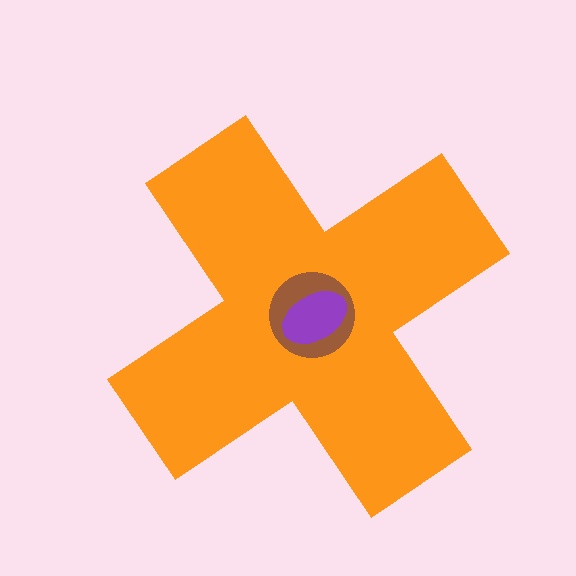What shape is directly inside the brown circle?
The purple ellipse.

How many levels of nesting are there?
3.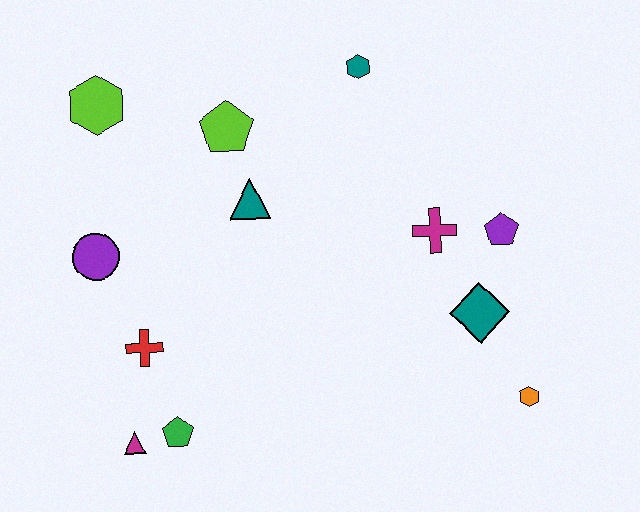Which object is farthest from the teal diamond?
The lime hexagon is farthest from the teal diamond.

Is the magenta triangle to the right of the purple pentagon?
No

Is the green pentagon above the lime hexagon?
No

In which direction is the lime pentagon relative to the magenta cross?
The lime pentagon is to the left of the magenta cross.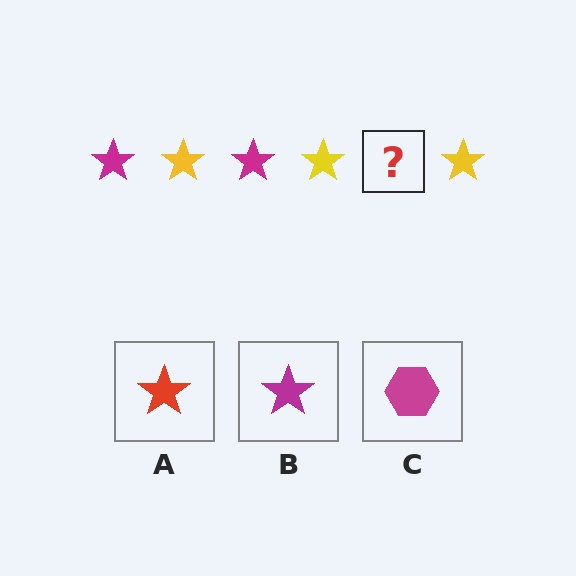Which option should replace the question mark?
Option B.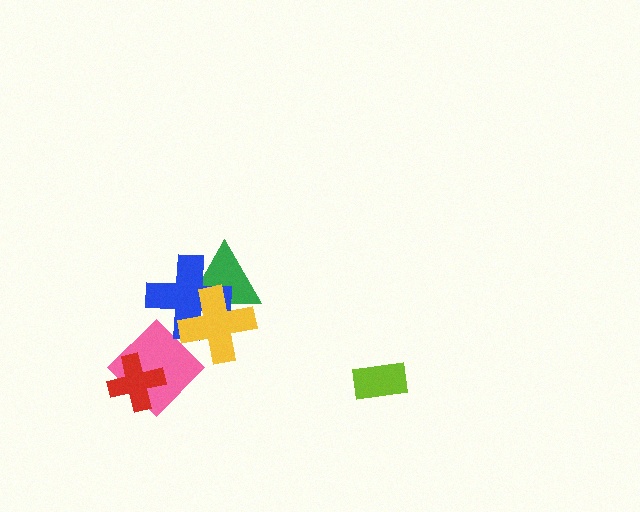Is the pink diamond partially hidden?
Yes, it is partially covered by another shape.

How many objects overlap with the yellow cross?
3 objects overlap with the yellow cross.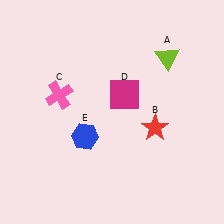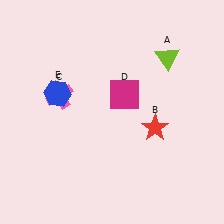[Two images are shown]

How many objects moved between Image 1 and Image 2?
1 object moved between the two images.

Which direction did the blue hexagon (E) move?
The blue hexagon (E) moved up.